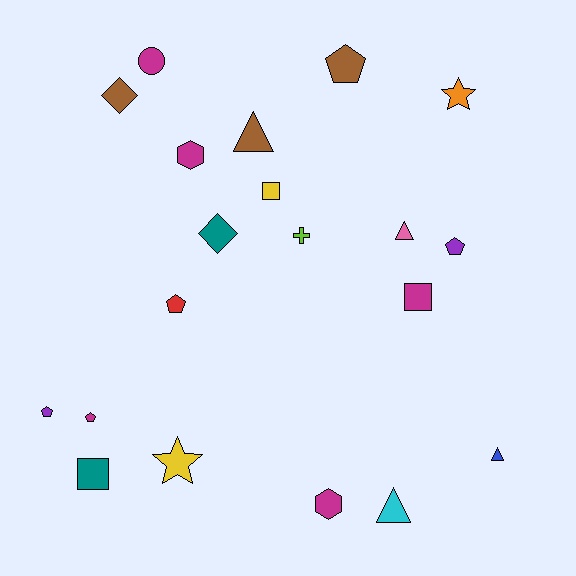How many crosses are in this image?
There is 1 cross.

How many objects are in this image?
There are 20 objects.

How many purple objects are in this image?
There are 2 purple objects.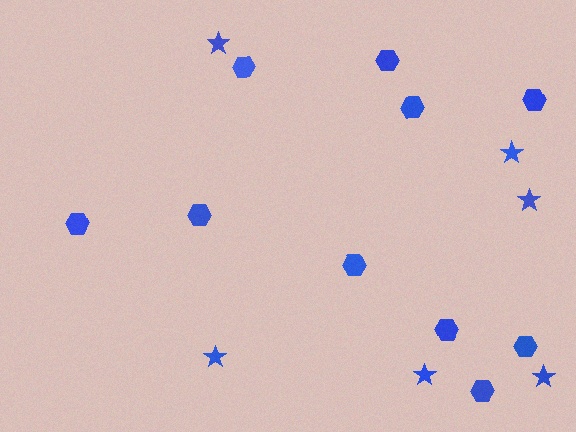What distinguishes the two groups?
There are 2 groups: one group of stars (6) and one group of hexagons (10).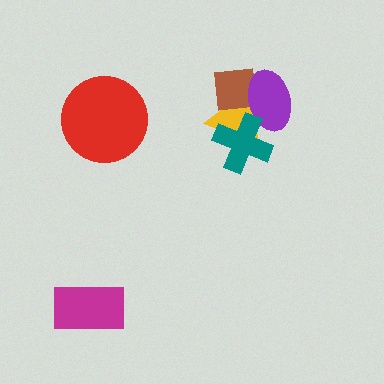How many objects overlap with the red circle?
0 objects overlap with the red circle.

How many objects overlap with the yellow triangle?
3 objects overlap with the yellow triangle.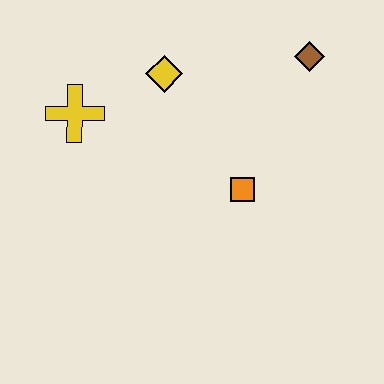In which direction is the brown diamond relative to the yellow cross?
The brown diamond is to the right of the yellow cross.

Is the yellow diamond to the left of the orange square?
Yes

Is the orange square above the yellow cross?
No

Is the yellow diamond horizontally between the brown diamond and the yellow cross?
Yes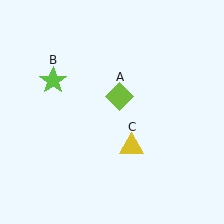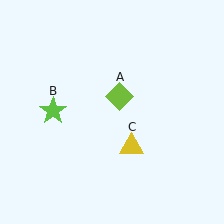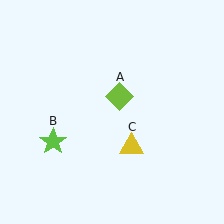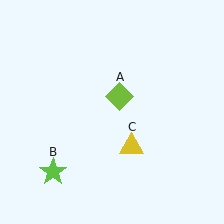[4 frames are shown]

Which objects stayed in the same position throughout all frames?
Lime diamond (object A) and yellow triangle (object C) remained stationary.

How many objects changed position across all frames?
1 object changed position: lime star (object B).